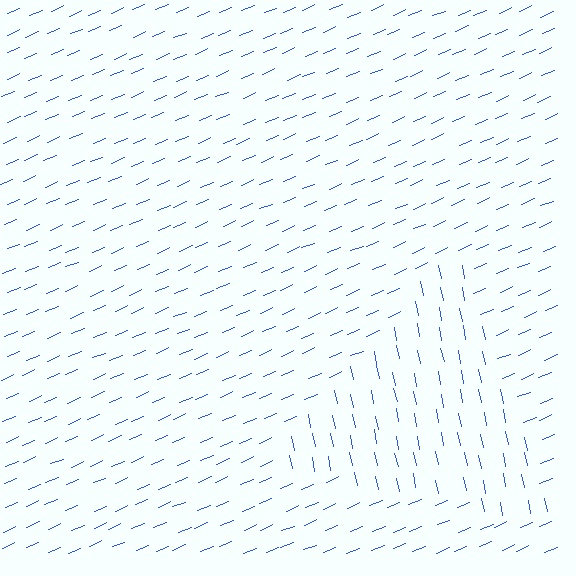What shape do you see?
I see a triangle.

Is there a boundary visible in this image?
Yes, there is a texture boundary formed by a change in line orientation.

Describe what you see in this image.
The image is filled with small blue line segments. A triangle region in the image has lines oriented differently from the surrounding lines, creating a visible texture boundary.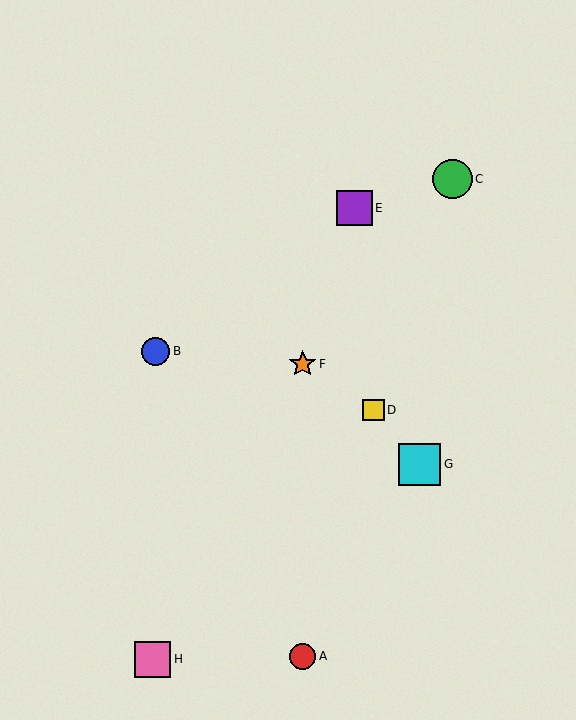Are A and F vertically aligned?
Yes, both are at x≈303.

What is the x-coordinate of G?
Object G is at x≈420.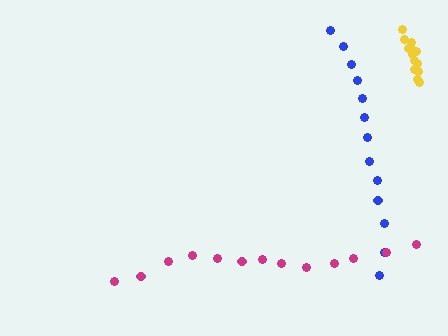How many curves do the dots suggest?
There are 3 distinct paths.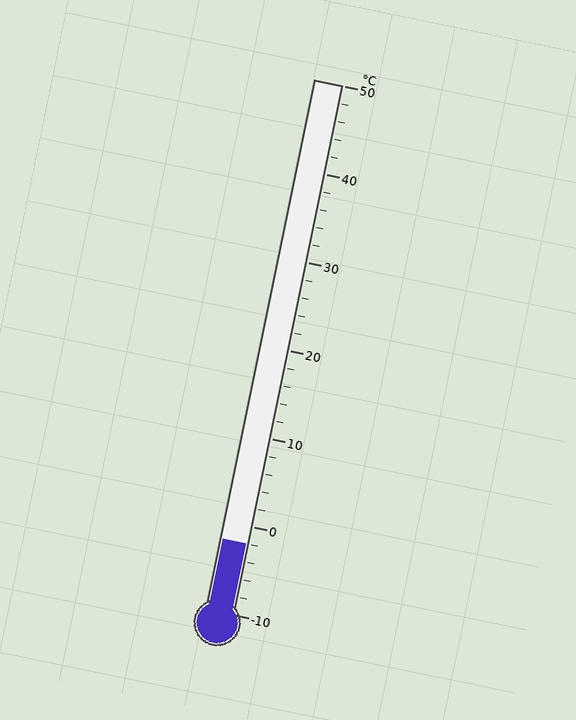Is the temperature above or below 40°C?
The temperature is below 40°C.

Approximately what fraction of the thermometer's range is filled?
The thermometer is filled to approximately 15% of its range.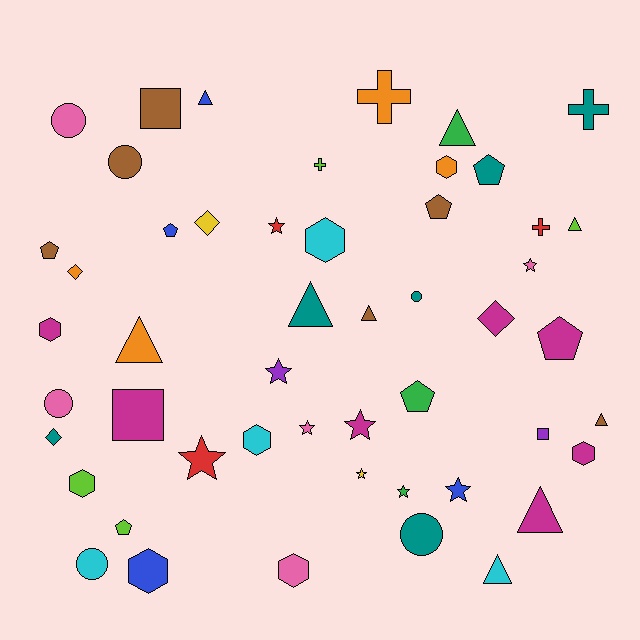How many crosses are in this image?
There are 4 crosses.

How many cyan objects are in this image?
There are 4 cyan objects.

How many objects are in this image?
There are 50 objects.